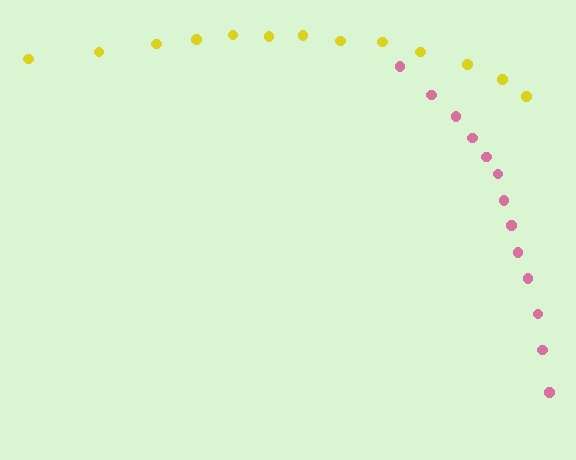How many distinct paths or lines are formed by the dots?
There are 2 distinct paths.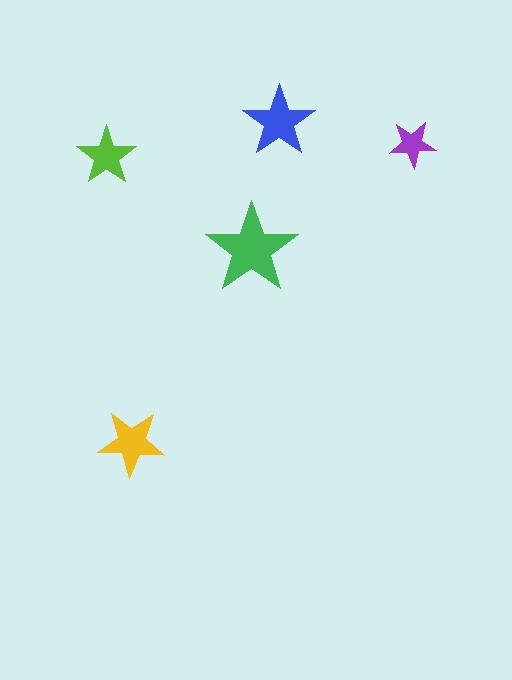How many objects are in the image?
There are 5 objects in the image.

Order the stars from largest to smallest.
the green one, the blue one, the yellow one, the lime one, the purple one.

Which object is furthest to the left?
The lime star is leftmost.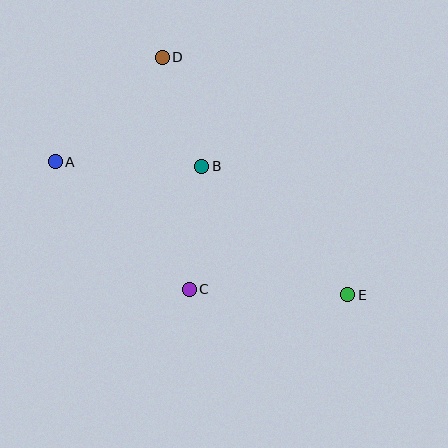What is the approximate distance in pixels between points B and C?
The distance between B and C is approximately 124 pixels.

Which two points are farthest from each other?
Points A and E are farthest from each other.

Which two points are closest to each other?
Points B and D are closest to each other.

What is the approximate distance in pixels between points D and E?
The distance between D and E is approximately 301 pixels.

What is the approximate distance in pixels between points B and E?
The distance between B and E is approximately 194 pixels.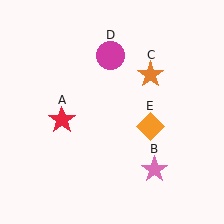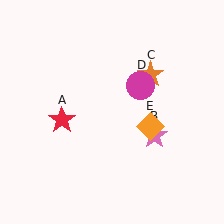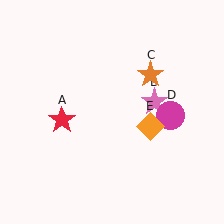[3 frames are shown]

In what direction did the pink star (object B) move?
The pink star (object B) moved up.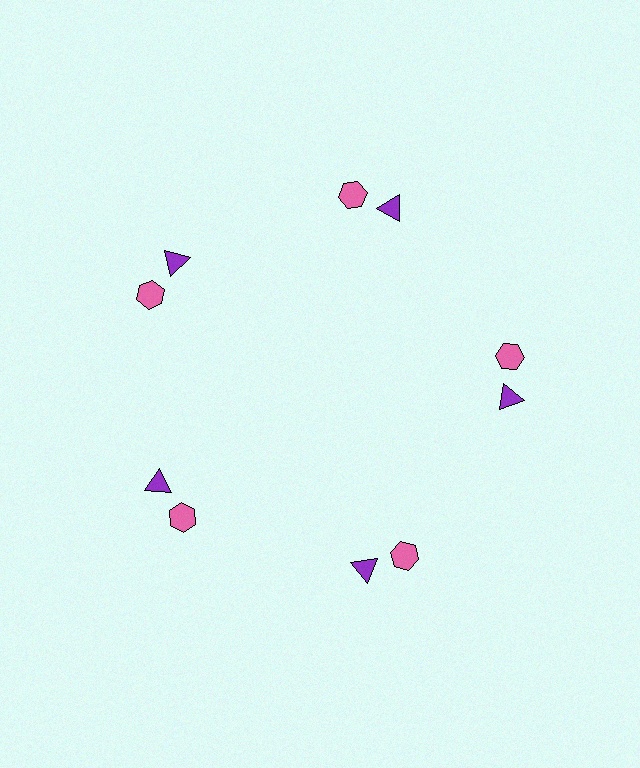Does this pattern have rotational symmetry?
Yes, this pattern has 5-fold rotational symmetry. It looks the same after rotating 72 degrees around the center.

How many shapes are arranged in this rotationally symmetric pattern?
There are 10 shapes, arranged in 5 groups of 2.